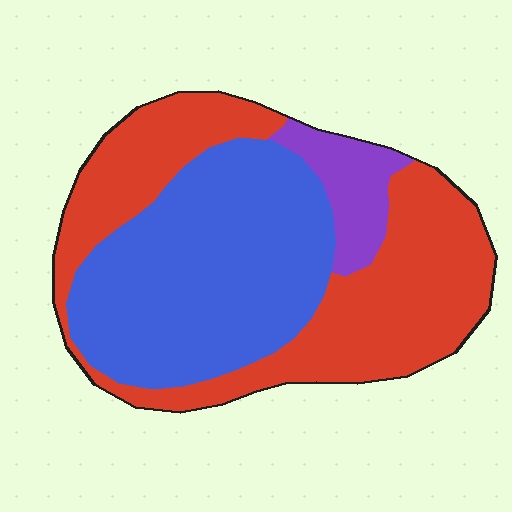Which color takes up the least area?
Purple, at roughly 10%.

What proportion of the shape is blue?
Blue covers about 45% of the shape.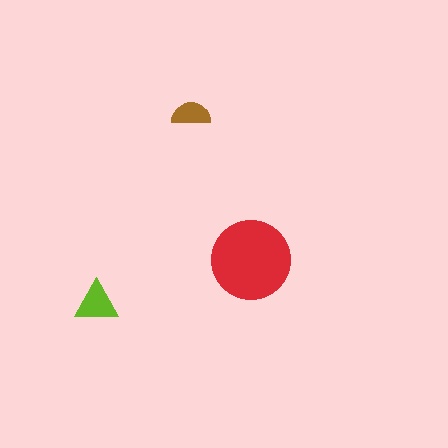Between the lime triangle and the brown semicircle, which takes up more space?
The lime triangle.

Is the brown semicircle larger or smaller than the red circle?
Smaller.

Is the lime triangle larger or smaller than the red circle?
Smaller.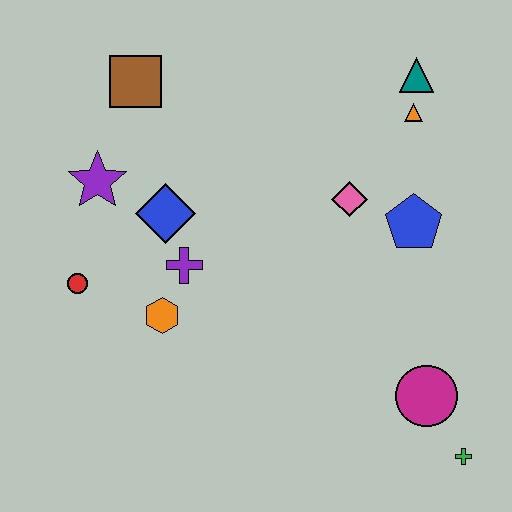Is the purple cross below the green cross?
No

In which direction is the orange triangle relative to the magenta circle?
The orange triangle is above the magenta circle.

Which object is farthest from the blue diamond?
The green cross is farthest from the blue diamond.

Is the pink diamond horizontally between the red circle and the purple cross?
No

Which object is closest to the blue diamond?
The purple cross is closest to the blue diamond.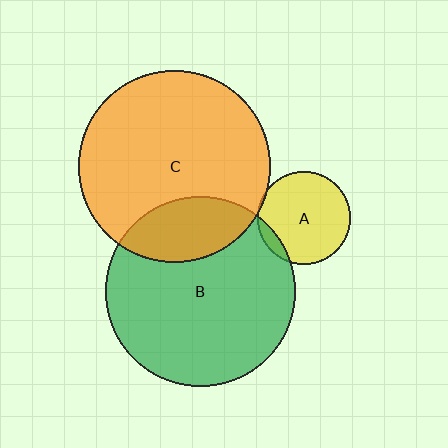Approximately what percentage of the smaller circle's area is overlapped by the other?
Approximately 20%.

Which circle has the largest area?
Circle C (orange).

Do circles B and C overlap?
Yes.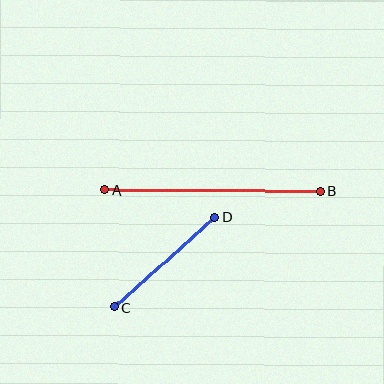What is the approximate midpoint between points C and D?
The midpoint is at approximately (165, 262) pixels.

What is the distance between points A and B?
The distance is approximately 215 pixels.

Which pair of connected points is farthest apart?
Points A and B are farthest apart.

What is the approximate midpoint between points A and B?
The midpoint is at approximately (213, 191) pixels.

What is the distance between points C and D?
The distance is approximately 134 pixels.